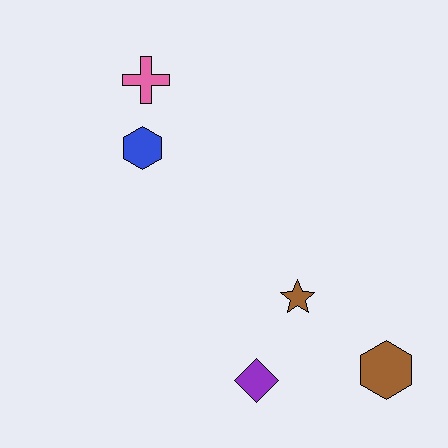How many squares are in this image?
There are no squares.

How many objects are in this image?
There are 5 objects.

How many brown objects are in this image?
There are 2 brown objects.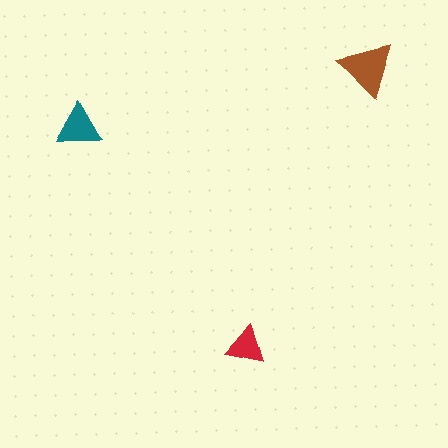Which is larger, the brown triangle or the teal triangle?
The brown one.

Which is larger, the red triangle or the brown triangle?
The brown one.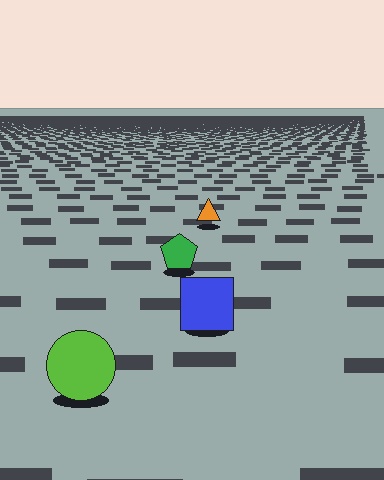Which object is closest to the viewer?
The lime circle is closest. The texture marks near it are larger and more spread out.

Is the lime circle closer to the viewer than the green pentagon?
Yes. The lime circle is closer — you can tell from the texture gradient: the ground texture is coarser near it.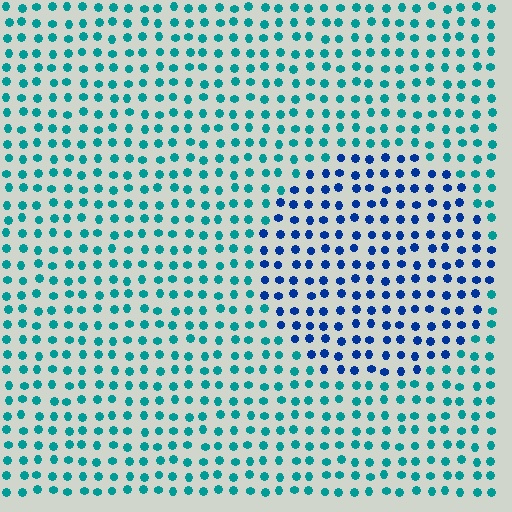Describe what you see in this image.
The image is filled with small teal elements in a uniform arrangement. A circle-shaped region is visible where the elements are tinted to a slightly different hue, forming a subtle color boundary.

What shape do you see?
I see a circle.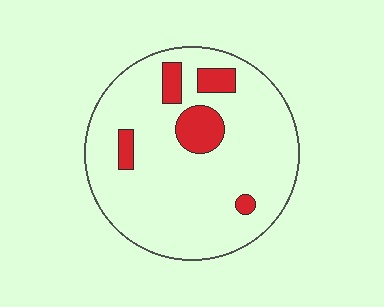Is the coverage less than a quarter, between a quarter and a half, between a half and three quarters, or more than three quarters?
Less than a quarter.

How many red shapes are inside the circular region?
5.